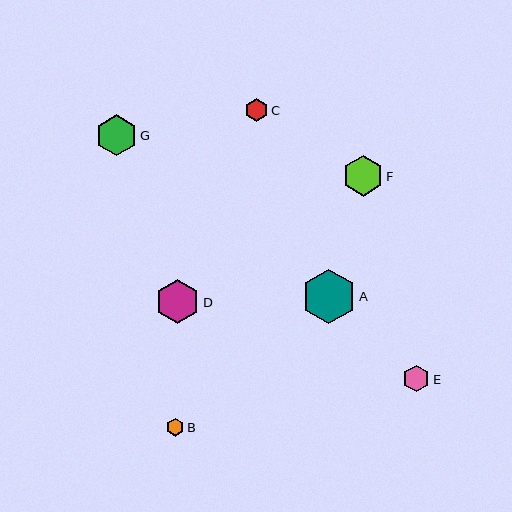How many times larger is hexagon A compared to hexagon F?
Hexagon A is approximately 1.3 times the size of hexagon F.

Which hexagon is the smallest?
Hexagon B is the smallest with a size of approximately 18 pixels.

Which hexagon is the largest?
Hexagon A is the largest with a size of approximately 54 pixels.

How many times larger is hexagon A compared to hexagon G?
Hexagon A is approximately 1.3 times the size of hexagon G.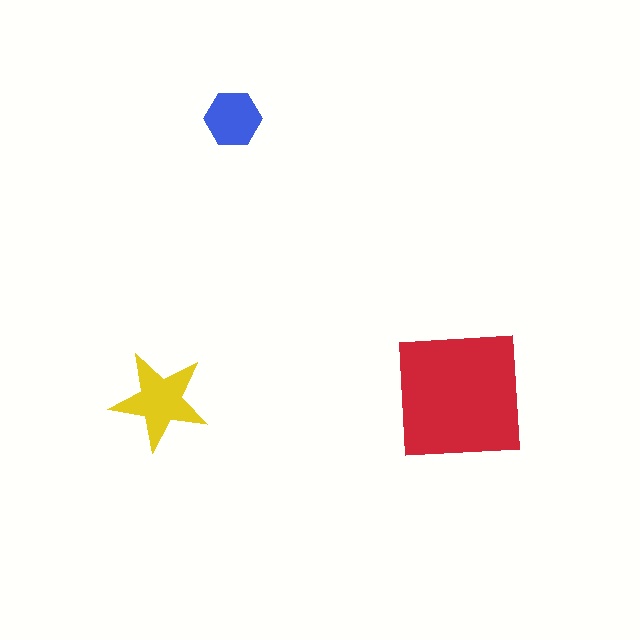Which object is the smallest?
The blue hexagon.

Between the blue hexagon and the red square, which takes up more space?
The red square.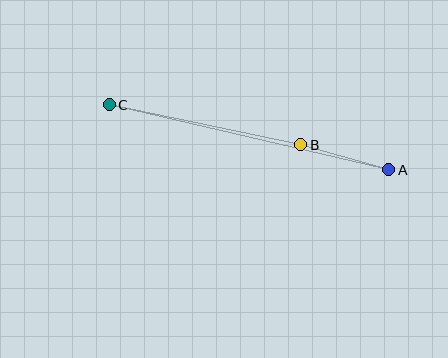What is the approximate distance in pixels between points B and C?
The distance between B and C is approximately 196 pixels.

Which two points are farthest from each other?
Points A and C are farthest from each other.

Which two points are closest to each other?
Points A and B are closest to each other.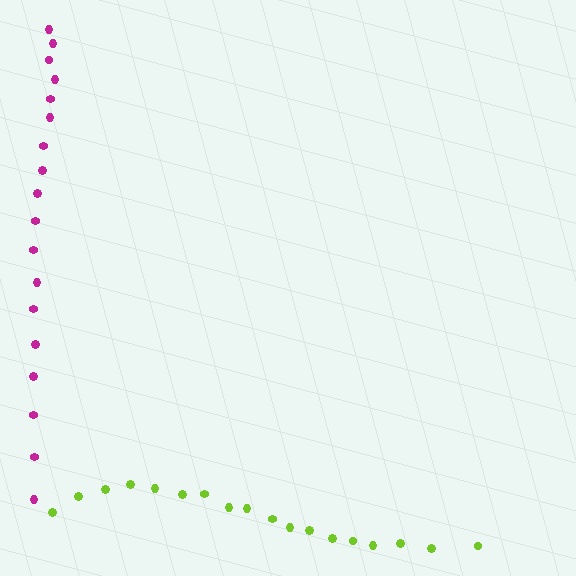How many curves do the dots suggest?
There are 2 distinct paths.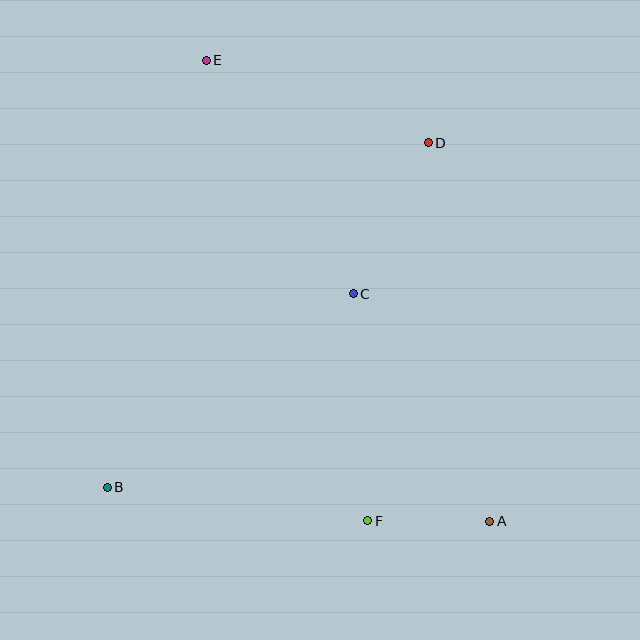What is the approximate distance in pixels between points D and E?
The distance between D and E is approximately 237 pixels.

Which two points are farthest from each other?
Points A and E are farthest from each other.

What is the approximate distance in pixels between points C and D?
The distance between C and D is approximately 168 pixels.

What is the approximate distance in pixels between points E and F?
The distance between E and F is approximately 488 pixels.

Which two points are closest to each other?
Points A and F are closest to each other.